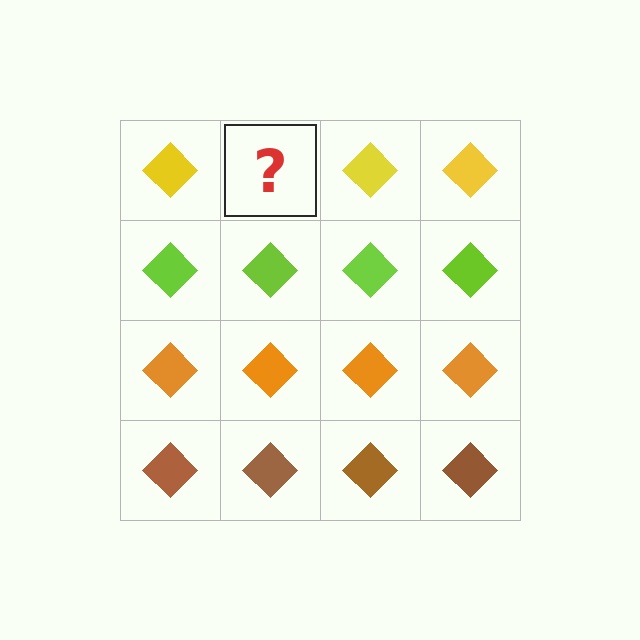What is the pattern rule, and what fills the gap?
The rule is that each row has a consistent color. The gap should be filled with a yellow diamond.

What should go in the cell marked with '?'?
The missing cell should contain a yellow diamond.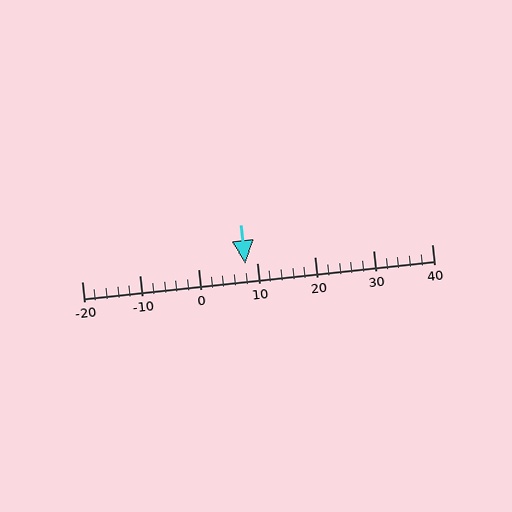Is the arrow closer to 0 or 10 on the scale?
The arrow is closer to 10.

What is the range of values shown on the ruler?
The ruler shows values from -20 to 40.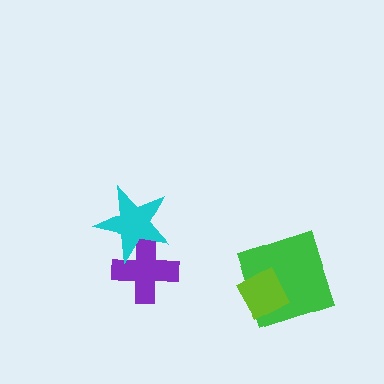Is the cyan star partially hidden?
No, no other shape covers it.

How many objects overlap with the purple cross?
1 object overlaps with the purple cross.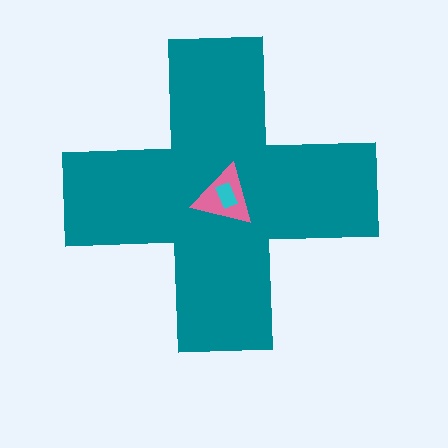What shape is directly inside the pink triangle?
The cyan rectangle.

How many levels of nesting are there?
3.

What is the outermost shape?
The teal cross.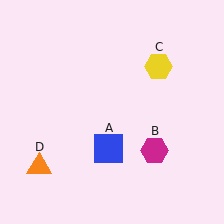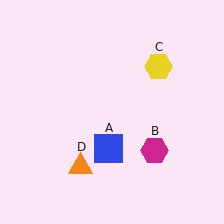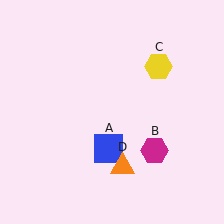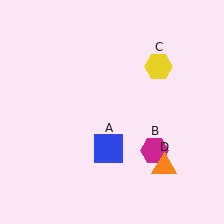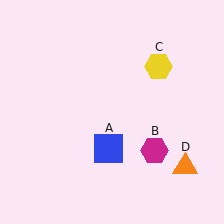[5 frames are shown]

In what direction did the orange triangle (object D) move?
The orange triangle (object D) moved right.